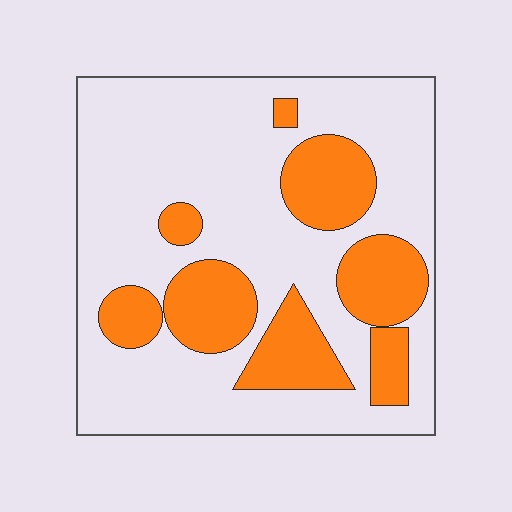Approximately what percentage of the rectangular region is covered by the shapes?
Approximately 30%.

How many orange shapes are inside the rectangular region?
8.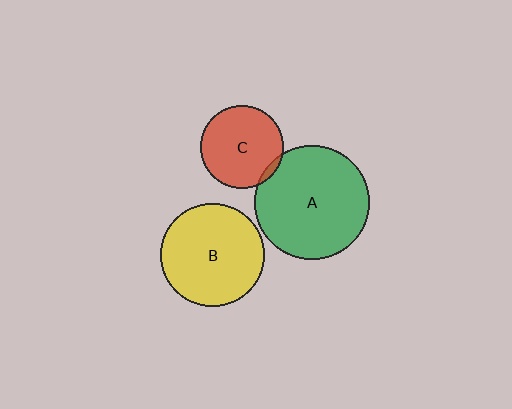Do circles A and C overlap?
Yes.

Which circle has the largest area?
Circle A (green).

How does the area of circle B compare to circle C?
Approximately 1.6 times.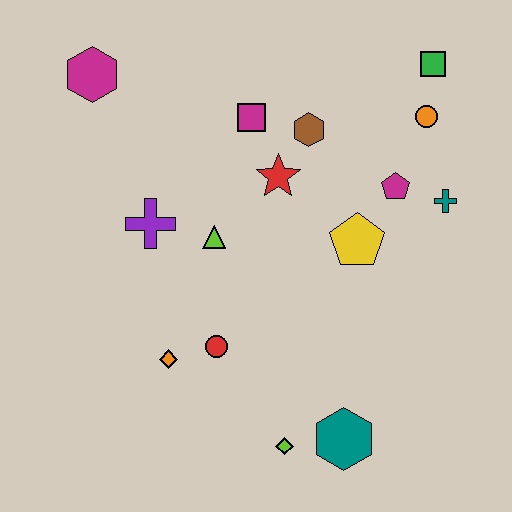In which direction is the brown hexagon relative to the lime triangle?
The brown hexagon is above the lime triangle.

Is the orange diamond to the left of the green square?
Yes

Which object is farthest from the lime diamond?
The magenta hexagon is farthest from the lime diamond.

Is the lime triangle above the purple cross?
No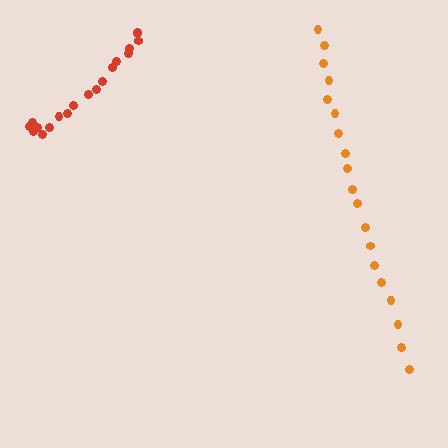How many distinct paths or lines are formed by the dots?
There are 2 distinct paths.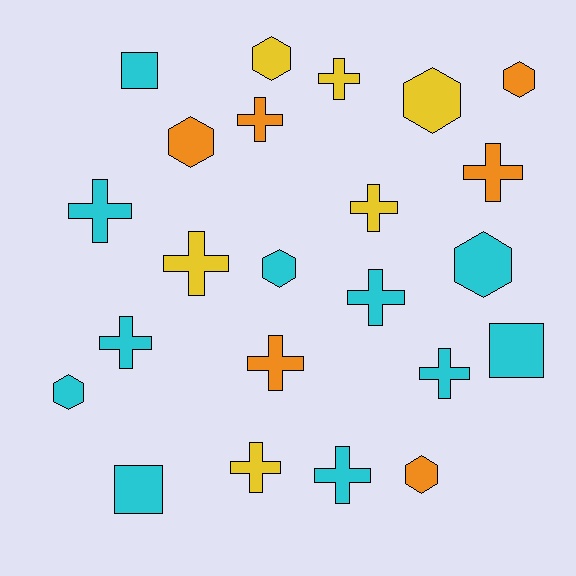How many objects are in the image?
There are 23 objects.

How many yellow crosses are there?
There are 4 yellow crosses.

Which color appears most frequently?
Cyan, with 11 objects.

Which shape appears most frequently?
Cross, with 12 objects.